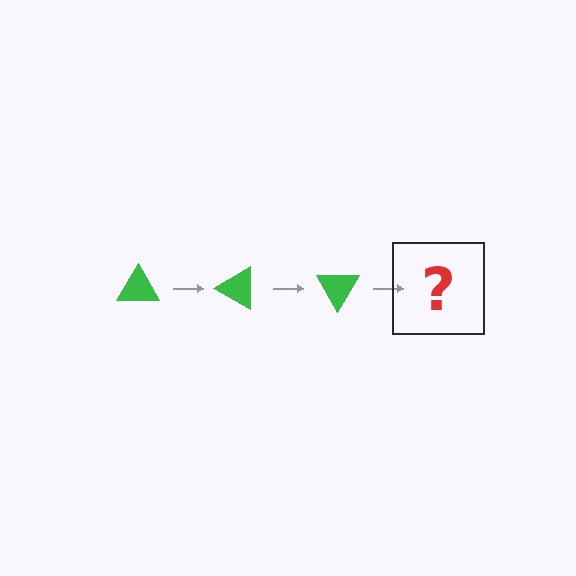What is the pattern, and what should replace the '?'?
The pattern is that the triangle rotates 30 degrees each step. The '?' should be a green triangle rotated 90 degrees.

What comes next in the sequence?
The next element should be a green triangle rotated 90 degrees.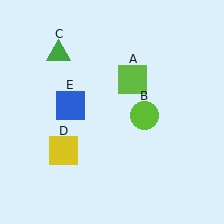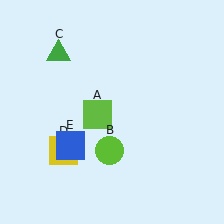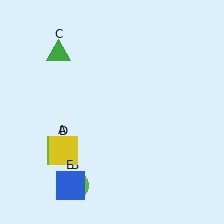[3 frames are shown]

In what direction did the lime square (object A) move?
The lime square (object A) moved down and to the left.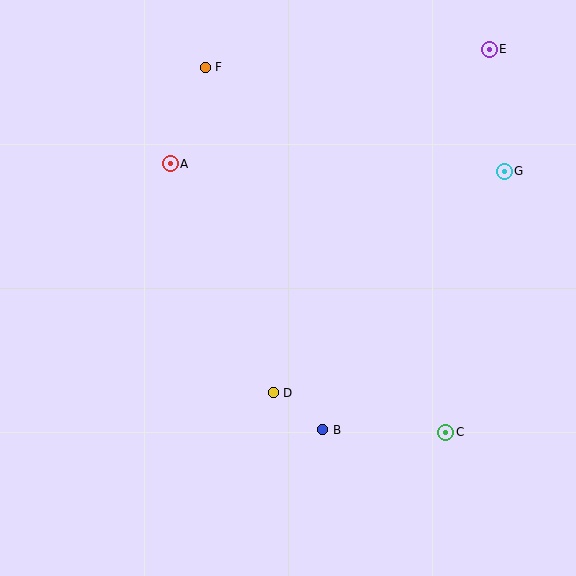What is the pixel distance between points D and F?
The distance between D and F is 332 pixels.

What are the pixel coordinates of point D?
Point D is at (273, 393).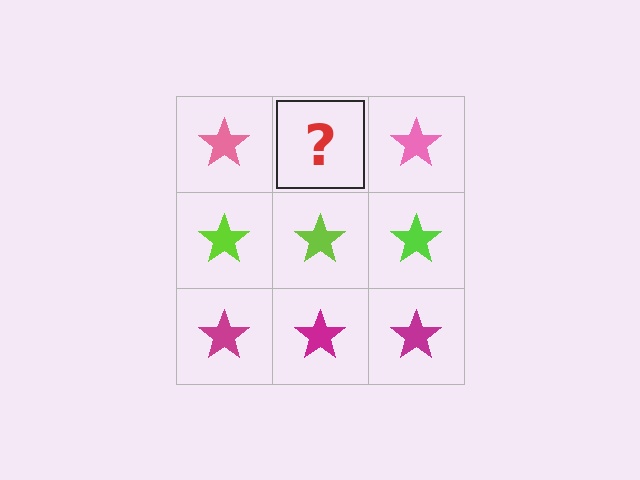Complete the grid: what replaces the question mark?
The question mark should be replaced with a pink star.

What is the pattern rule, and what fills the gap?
The rule is that each row has a consistent color. The gap should be filled with a pink star.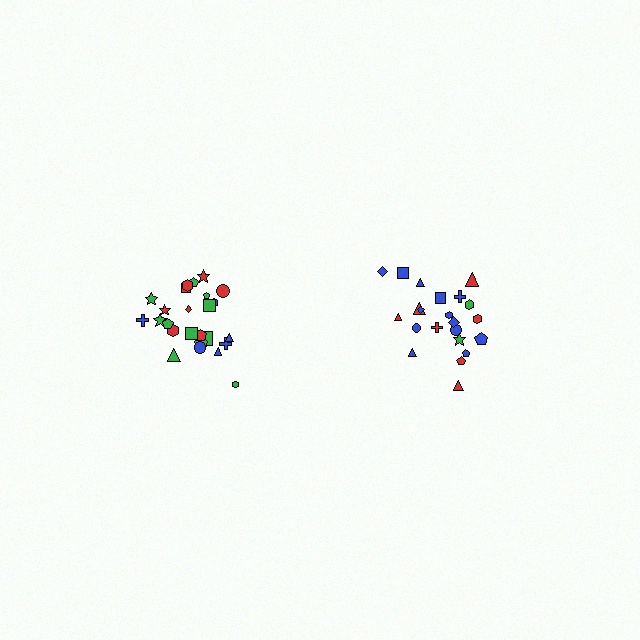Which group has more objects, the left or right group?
The left group.